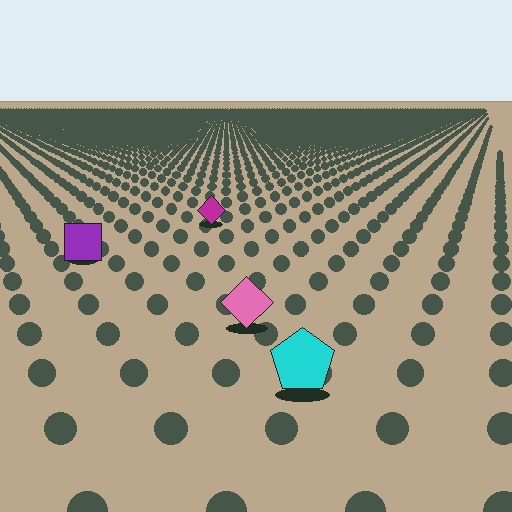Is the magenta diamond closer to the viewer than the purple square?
No. The purple square is closer — you can tell from the texture gradient: the ground texture is coarser near it.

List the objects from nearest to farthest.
From nearest to farthest: the cyan pentagon, the pink diamond, the purple square, the magenta diamond.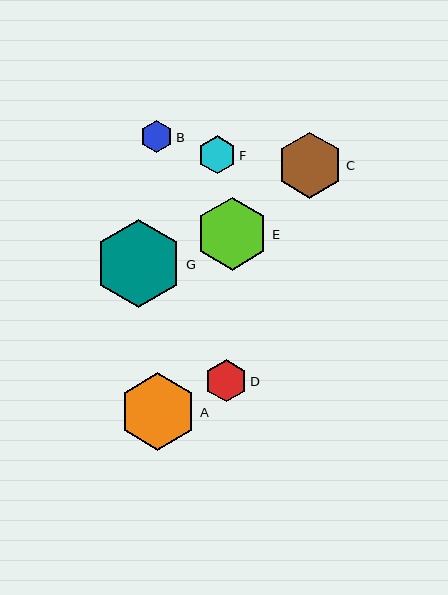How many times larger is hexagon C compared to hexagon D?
Hexagon C is approximately 1.6 times the size of hexagon D.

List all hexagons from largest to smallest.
From largest to smallest: G, A, E, C, D, F, B.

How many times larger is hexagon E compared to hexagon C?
Hexagon E is approximately 1.1 times the size of hexagon C.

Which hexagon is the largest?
Hexagon G is the largest with a size of approximately 88 pixels.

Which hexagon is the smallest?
Hexagon B is the smallest with a size of approximately 33 pixels.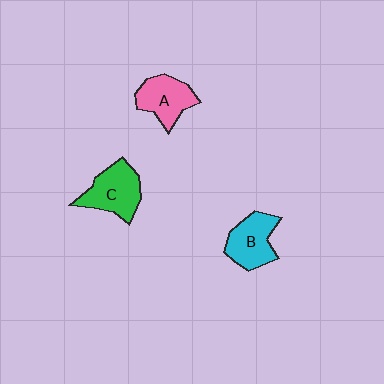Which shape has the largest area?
Shape C (green).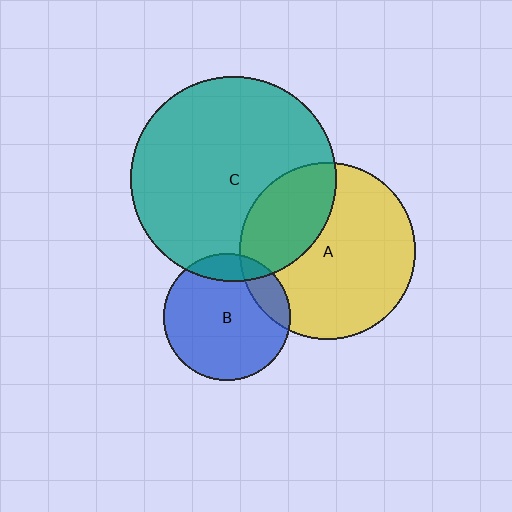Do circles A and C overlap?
Yes.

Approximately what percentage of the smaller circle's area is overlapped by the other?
Approximately 30%.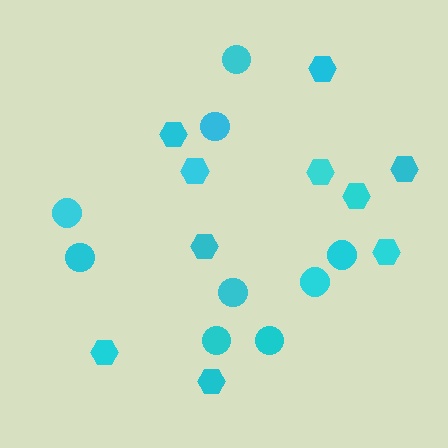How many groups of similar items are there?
There are 2 groups: one group of circles (9) and one group of hexagons (10).